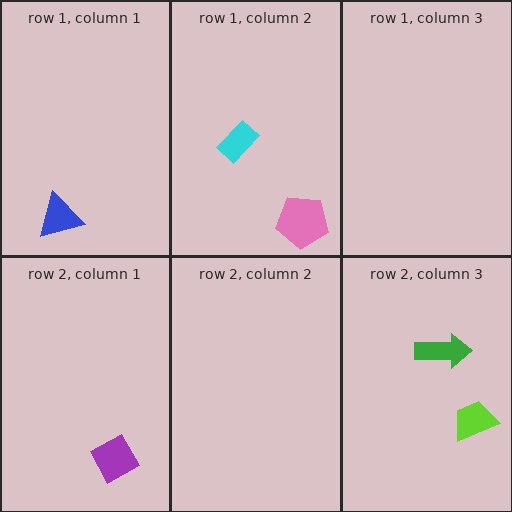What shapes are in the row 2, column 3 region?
The lime trapezoid, the green arrow.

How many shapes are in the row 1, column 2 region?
2.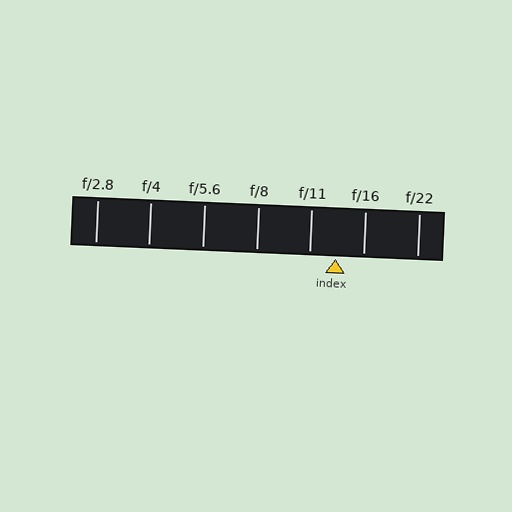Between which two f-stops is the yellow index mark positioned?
The index mark is between f/11 and f/16.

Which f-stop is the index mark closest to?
The index mark is closest to f/11.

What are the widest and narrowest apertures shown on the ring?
The widest aperture shown is f/2.8 and the narrowest is f/22.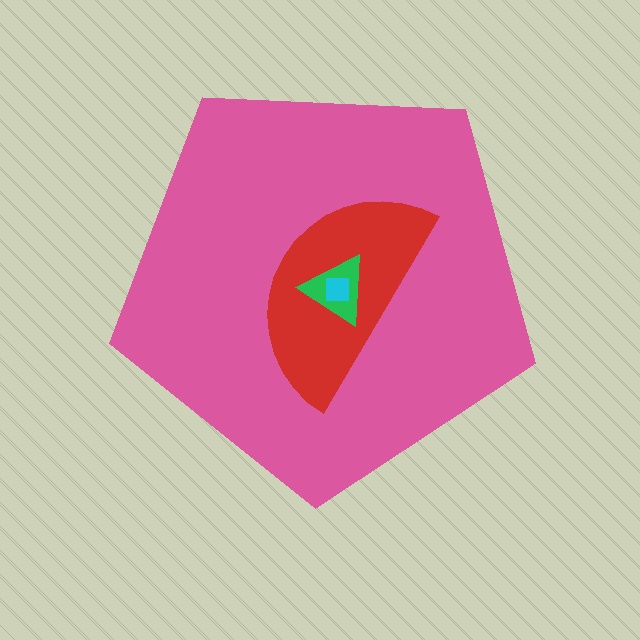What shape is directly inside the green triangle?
The cyan square.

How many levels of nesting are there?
4.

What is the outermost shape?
The pink pentagon.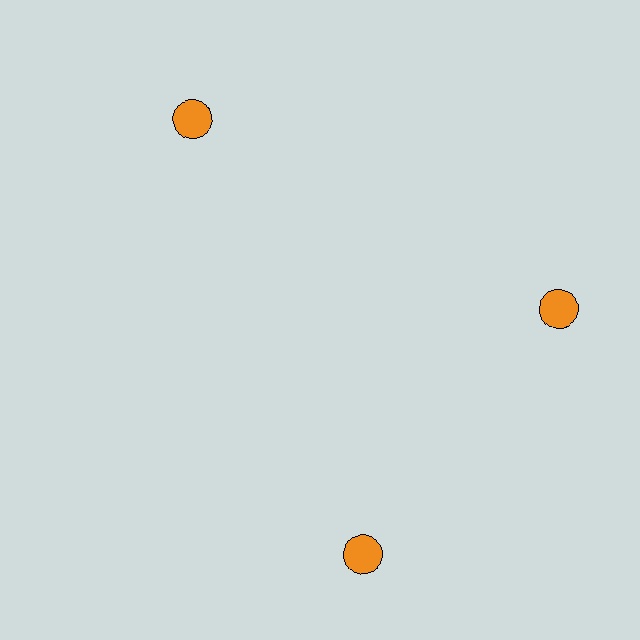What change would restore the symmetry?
The symmetry would be restored by rotating it back into even spacing with its neighbors so that all 3 circles sit at equal angles and equal distance from the center.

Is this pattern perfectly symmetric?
No. The 3 orange circles are arranged in a ring, but one element near the 7 o'clock position is rotated out of alignment along the ring, breaking the 3-fold rotational symmetry.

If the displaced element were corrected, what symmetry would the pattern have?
It would have 3-fold rotational symmetry — the pattern would map onto itself every 120 degrees.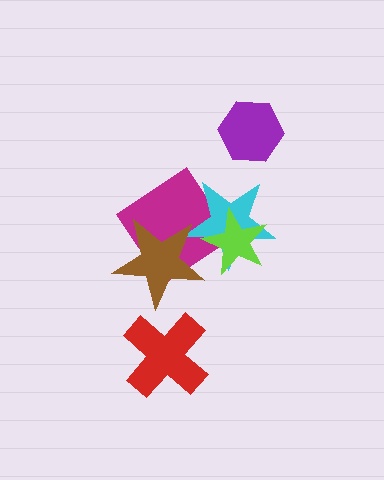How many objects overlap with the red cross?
0 objects overlap with the red cross.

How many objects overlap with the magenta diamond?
3 objects overlap with the magenta diamond.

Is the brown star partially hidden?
No, no other shape covers it.